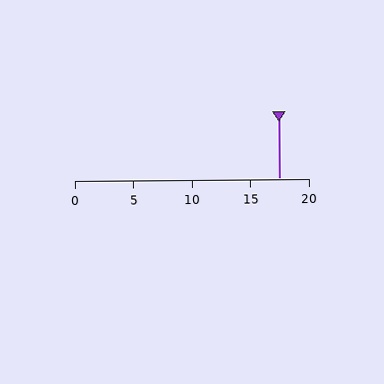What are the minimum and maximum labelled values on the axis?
The axis runs from 0 to 20.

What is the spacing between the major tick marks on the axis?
The major ticks are spaced 5 apart.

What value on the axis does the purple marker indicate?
The marker indicates approximately 17.5.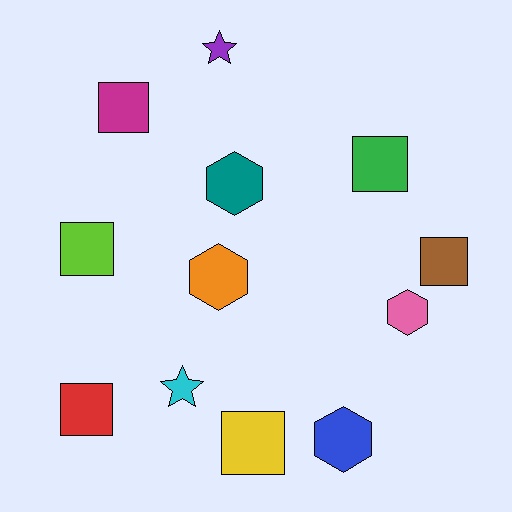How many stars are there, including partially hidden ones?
There are 2 stars.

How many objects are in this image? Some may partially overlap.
There are 12 objects.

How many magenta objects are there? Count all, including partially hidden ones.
There is 1 magenta object.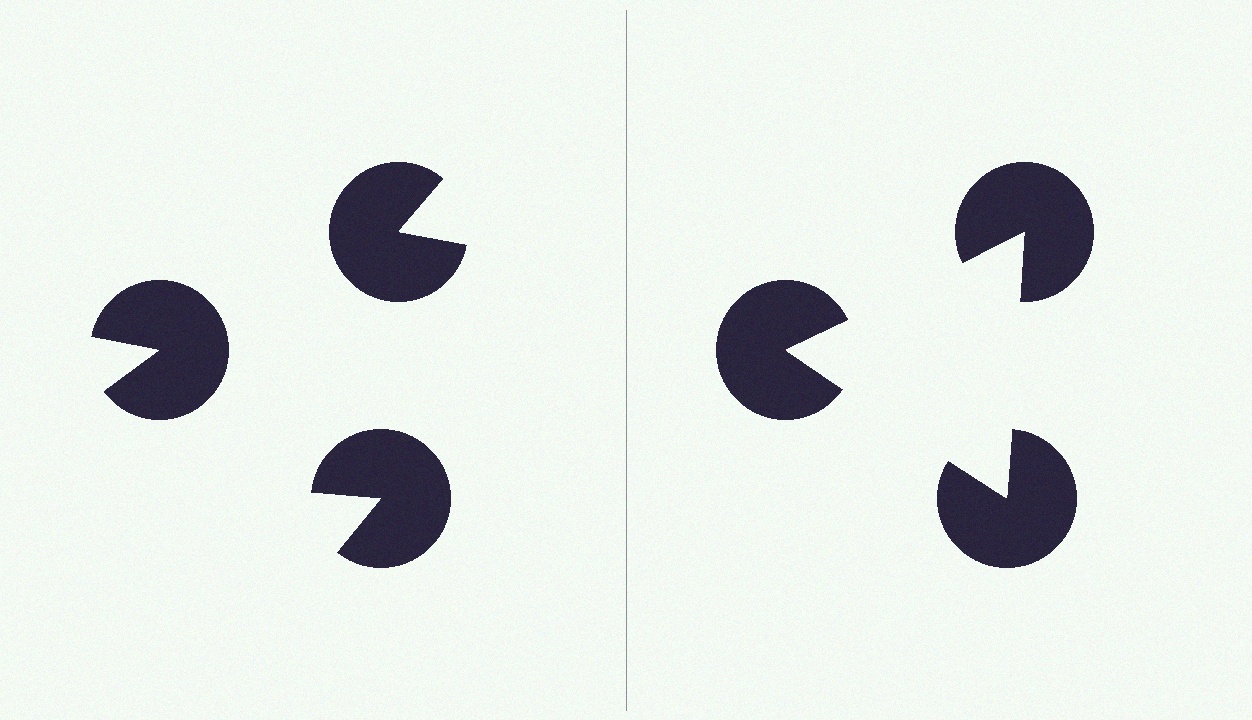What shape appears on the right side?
An illusory triangle.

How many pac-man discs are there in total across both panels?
6 — 3 on each side.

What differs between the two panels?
The pac-man discs are positioned identically on both sides; only the wedge orientations differ. On the right they align to a triangle; on the left they are misaligned.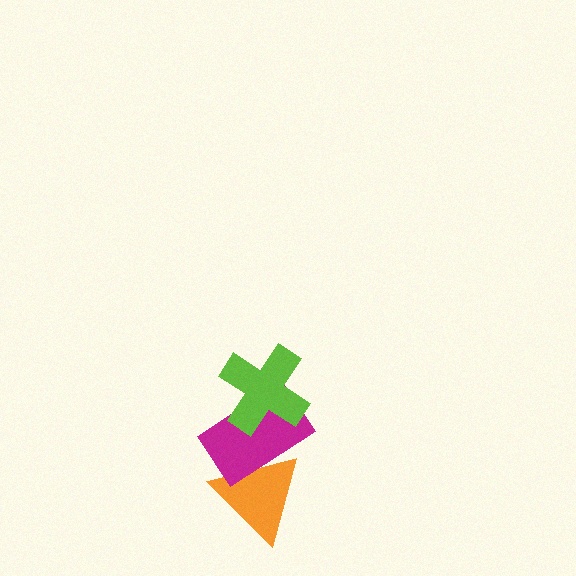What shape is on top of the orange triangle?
The magenta rectangle is on top of the orange triangle.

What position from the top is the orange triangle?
The orange triangle is 3rd from the top.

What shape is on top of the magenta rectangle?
The lime cross is on top of the magenta rectangle.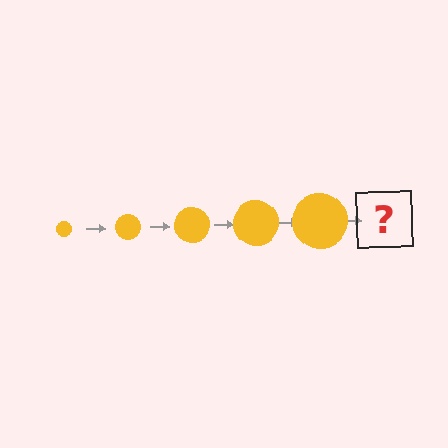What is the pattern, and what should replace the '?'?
The pattern is that the circle gets progressively larger each step. The '?' should be a yellow circle, larger than the previous one.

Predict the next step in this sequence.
The next step is a yellow circle, larger than the previous one.